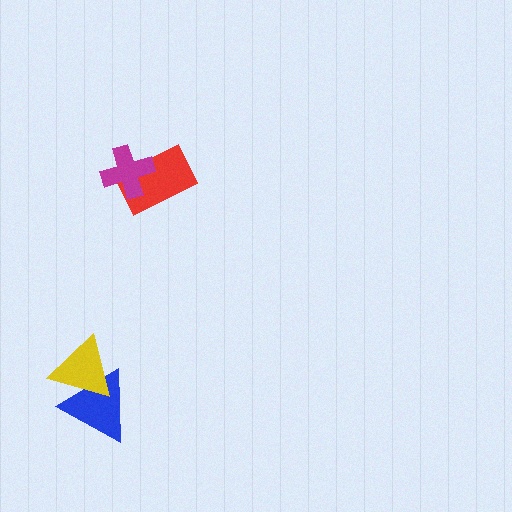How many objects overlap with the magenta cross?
1 object overlaps with the magenta cross.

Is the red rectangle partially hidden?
Yes, it is partially covered by another shape.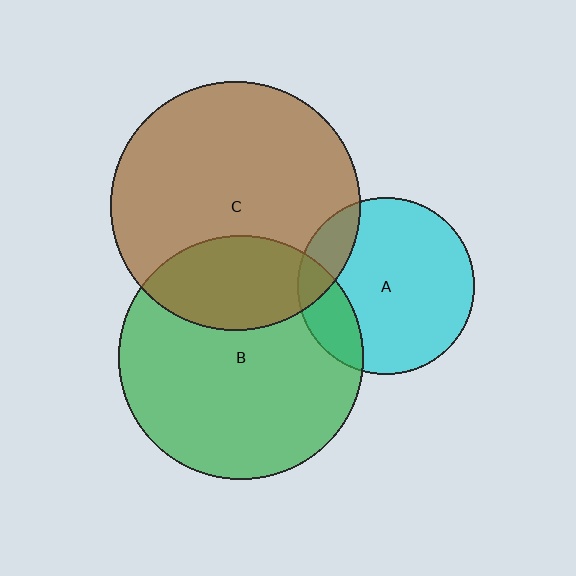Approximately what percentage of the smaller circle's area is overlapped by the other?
Approximately 30%.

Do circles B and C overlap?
Yes.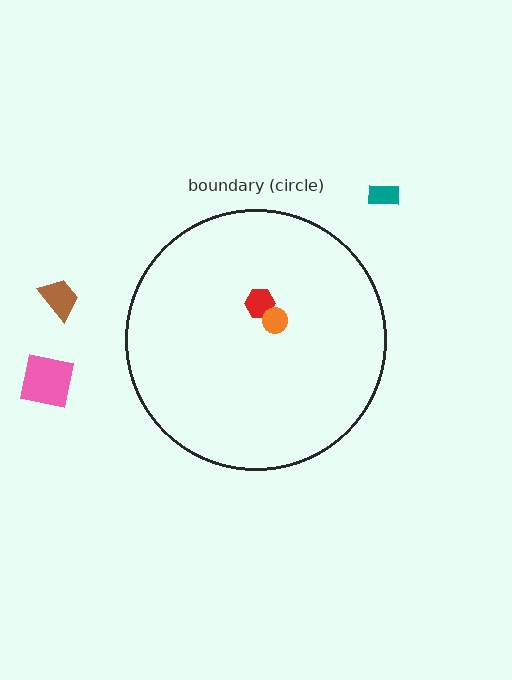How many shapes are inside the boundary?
2 inside, 3 outside.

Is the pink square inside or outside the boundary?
Outside.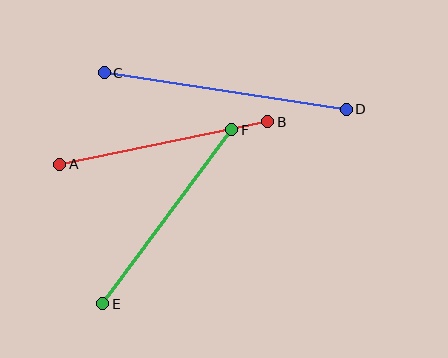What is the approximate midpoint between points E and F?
The midpoint is at approximately (167, 217) pixels.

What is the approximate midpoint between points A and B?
The midpoint is at approximately (164, 143) pixels.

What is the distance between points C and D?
The distance is approximately 245 pixels.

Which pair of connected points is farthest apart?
Points C and D are farthest apart.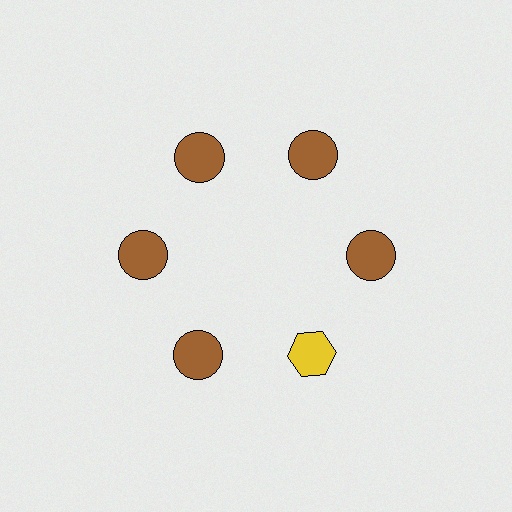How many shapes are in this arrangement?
There are 6 shapes arranged in a ring pattern.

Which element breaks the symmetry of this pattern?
The yellow hexagon at roughly the 5 o'clock position breaks the symmetry. All other shapes are brown circles.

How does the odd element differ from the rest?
It differs in both color (yellow instead of brown) and shape (hexagon instead of circle).